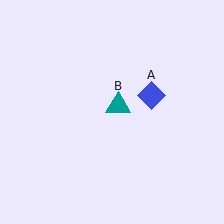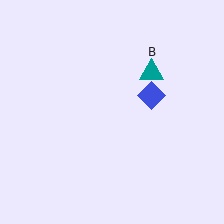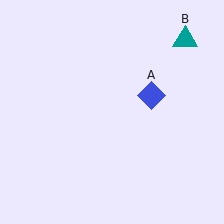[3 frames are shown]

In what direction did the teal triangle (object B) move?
The teal triangle (object B) moved up and to the right.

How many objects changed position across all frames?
1 object changed position: teal triangle (object B).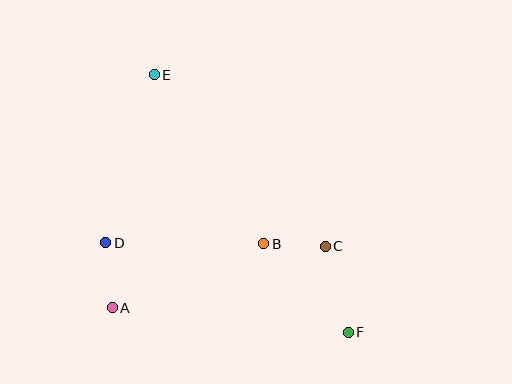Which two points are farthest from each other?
Points E and F are farthest from each other.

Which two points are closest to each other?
Points B and C are closest to each other.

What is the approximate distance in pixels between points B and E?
The distance between B and E is approximately 201 pixels.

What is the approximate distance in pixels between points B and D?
The distance between B and D is approximately 158 pixels.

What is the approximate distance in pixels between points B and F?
The distance between B and F is approximately 122 pixels.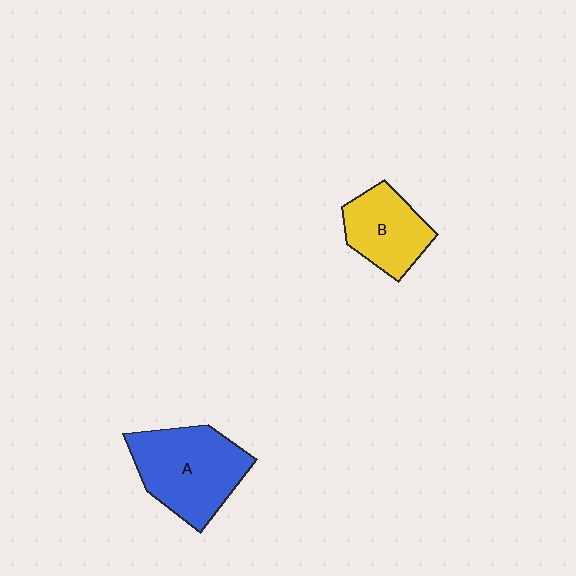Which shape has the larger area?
Shape A (blue).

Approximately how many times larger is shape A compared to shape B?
Approximately 1.5 times.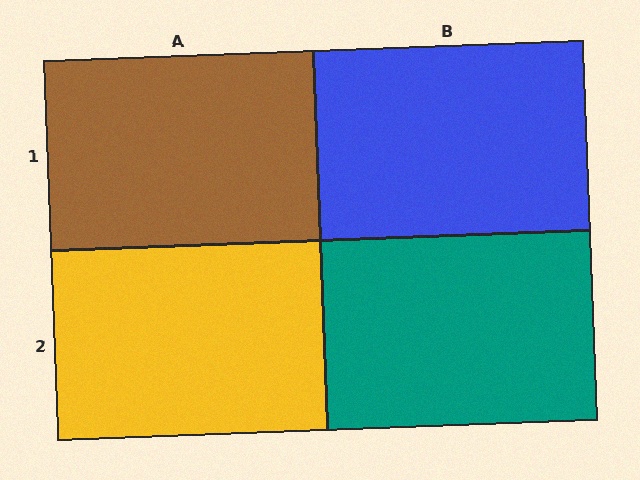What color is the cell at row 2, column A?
Yellow.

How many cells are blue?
1 cell is blue.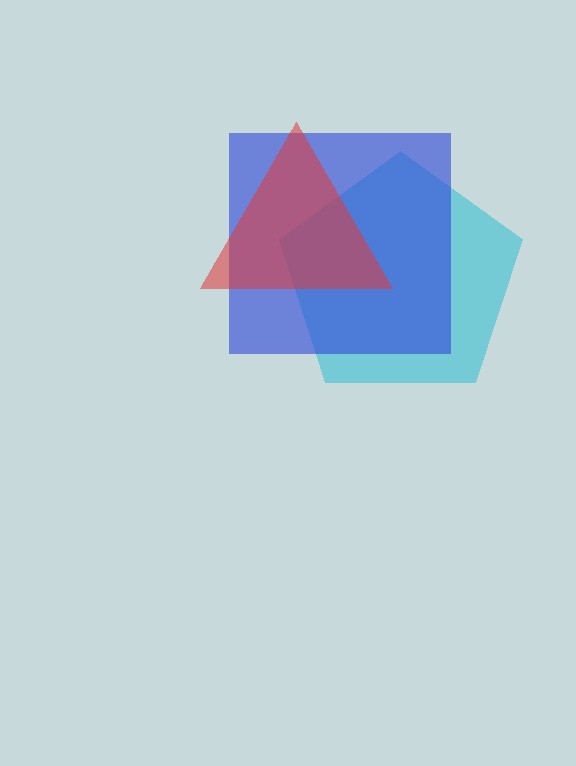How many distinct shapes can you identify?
There are 3 distinct shapes: a cyan pentagon, a blue square, a red triangle.